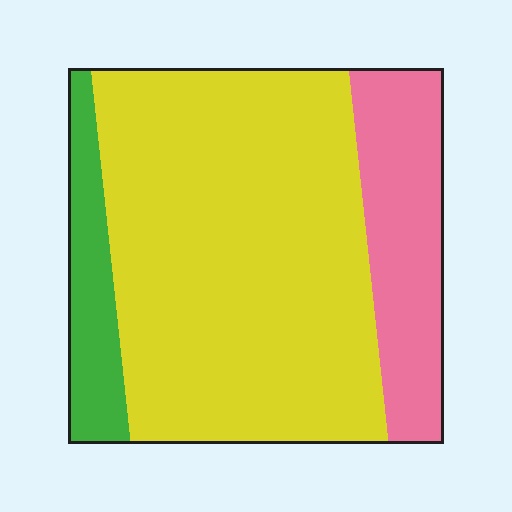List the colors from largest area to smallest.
From largest to smallest: yellow, pink, green.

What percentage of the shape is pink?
Pink covers roughly 20% of the shape.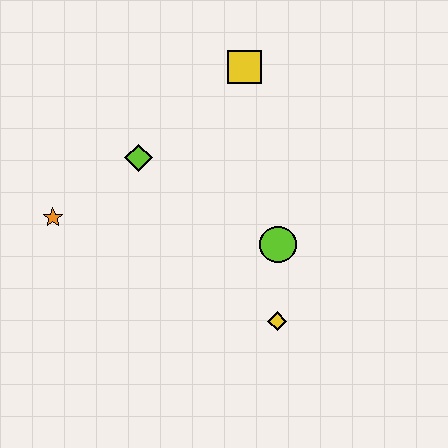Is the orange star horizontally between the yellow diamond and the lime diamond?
No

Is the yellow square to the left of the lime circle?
Yes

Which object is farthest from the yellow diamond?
The yellow square is farthest from the yellow diamond.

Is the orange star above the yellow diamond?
Yes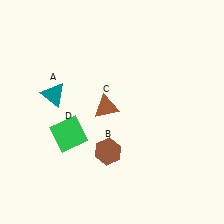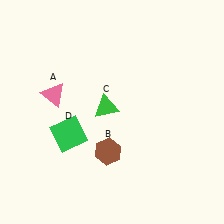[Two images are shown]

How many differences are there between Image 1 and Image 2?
There are 2 differences between the two images.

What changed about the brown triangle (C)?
In Image 1, C is brown. In Image 2, it changed to green.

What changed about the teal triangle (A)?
In Image 1, A is teal. In Image 2, it changed to pink.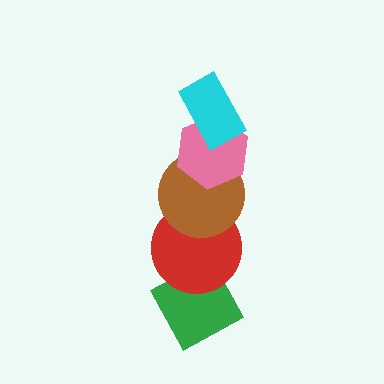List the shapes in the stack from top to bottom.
From top to bottom: the cyan rectangle, the pink hexagon, the brown circle, the red circle, the green diamond.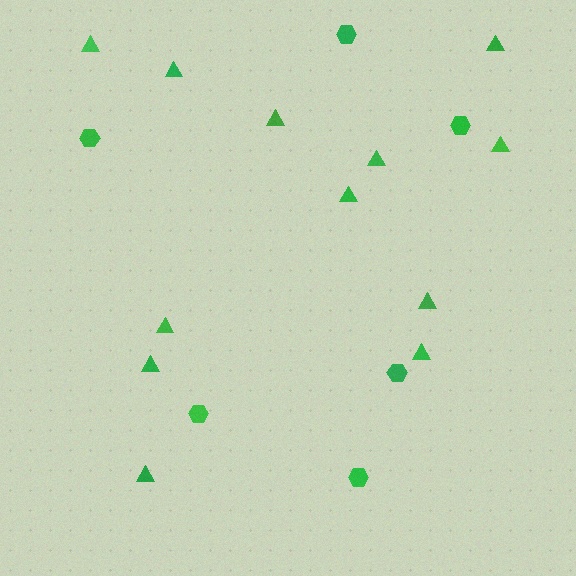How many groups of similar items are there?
There are 2 groups: one group of hexagons (6) and one group of triangles (12).